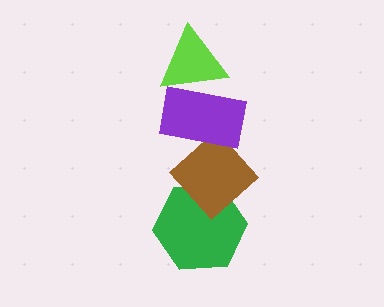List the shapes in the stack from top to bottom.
From top to bottom: the lime triangle, the purple rectangle, the brown diamond, the green hexagon.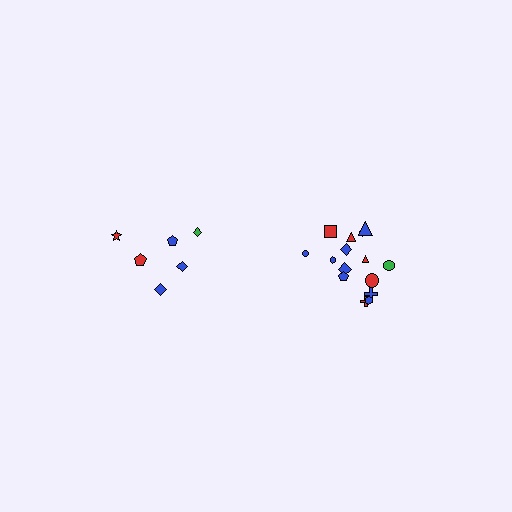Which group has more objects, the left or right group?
The right group.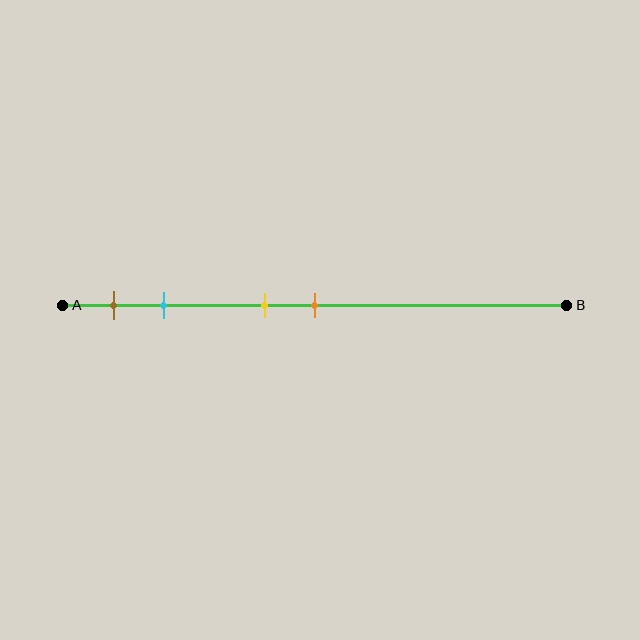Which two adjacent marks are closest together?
The yellow and orange marks are the closest adjacent pair.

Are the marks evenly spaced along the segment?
No, the marks are not evenly spaced.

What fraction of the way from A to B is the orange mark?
The orange mark is approximately 50% (0.5) of the way from A to B.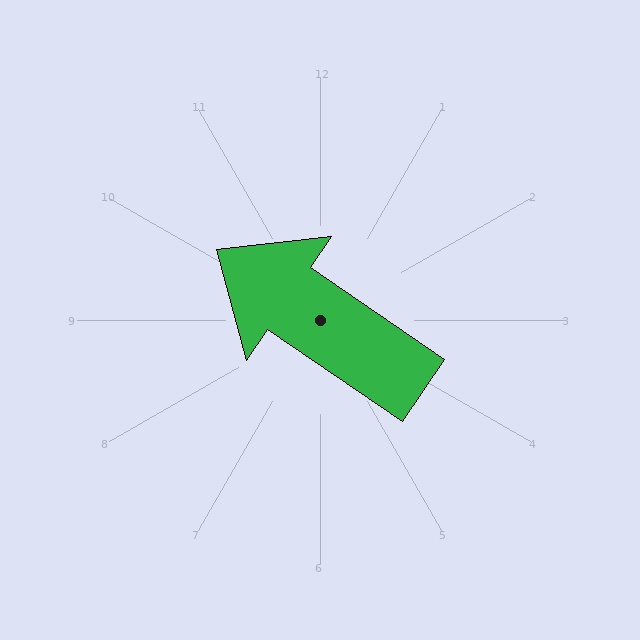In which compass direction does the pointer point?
Northwest.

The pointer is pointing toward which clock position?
Roughly 10 o'clock.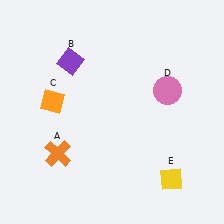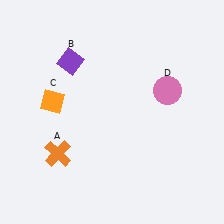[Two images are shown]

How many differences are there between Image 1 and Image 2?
There is 1 difference between the two images.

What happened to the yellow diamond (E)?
The yellow diamond (E) was removed in Image 2. It was in the bottom-right area of Image 1.